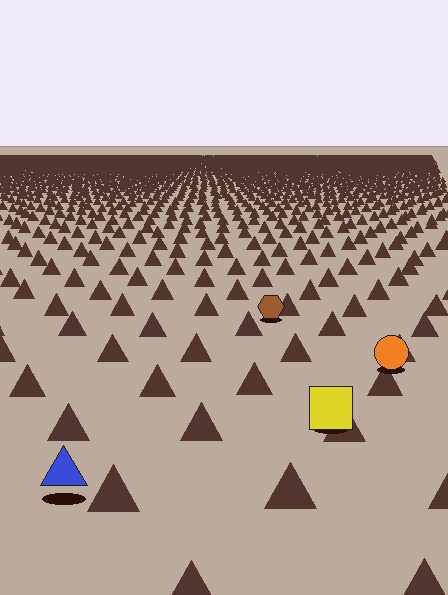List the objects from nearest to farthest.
From nearest to farthest: the blue triangle, the yellow square, the orange circle, the brown hexagon.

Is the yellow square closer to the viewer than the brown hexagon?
Yes. The yellow square is closer — you can tell from the texture gradient: the ground texture is coarser near it.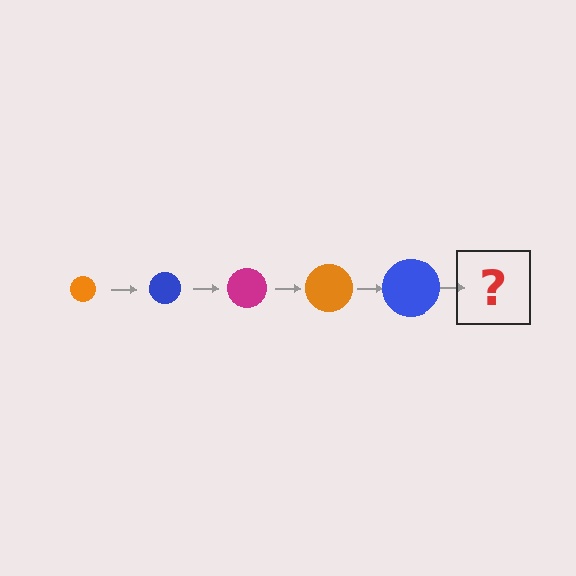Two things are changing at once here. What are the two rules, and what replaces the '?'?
The two rules are that the circle grows larger each step and the color cycles through orange, blue, and magenta. The '?' should be a magenta circle, larger than the previous one.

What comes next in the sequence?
The next element should be a magenta circle, larger than the previous one.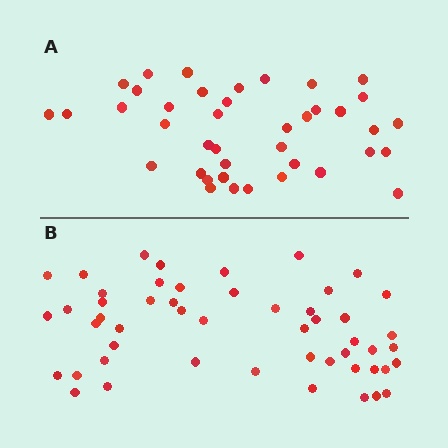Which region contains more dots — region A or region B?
Region B (the bottom region) has more dots.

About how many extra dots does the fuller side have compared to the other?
Region B has roughly 12 or so more dots than region A.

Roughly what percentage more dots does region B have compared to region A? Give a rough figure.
About 30% more.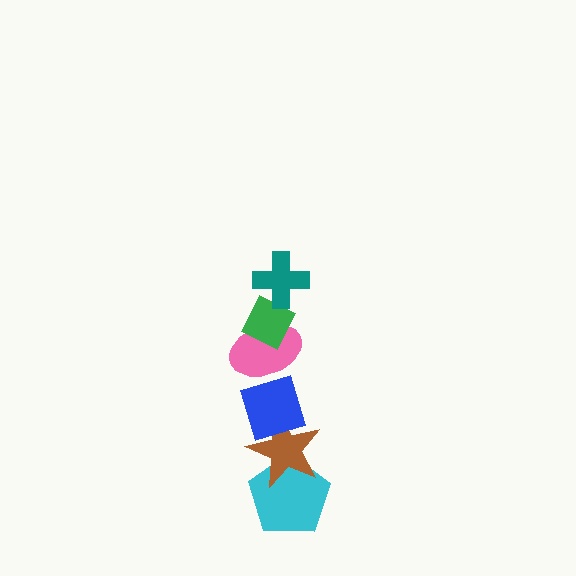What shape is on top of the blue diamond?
The pink ellipse is on top of the blue diamond.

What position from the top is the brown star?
The brown star is 5th from the top.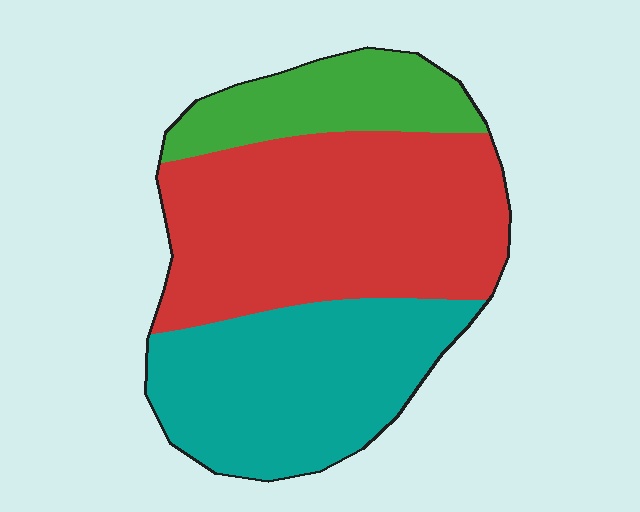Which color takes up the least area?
Green, at roughly 15%.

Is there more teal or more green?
Teal.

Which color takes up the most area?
Red, at roughly 50%.